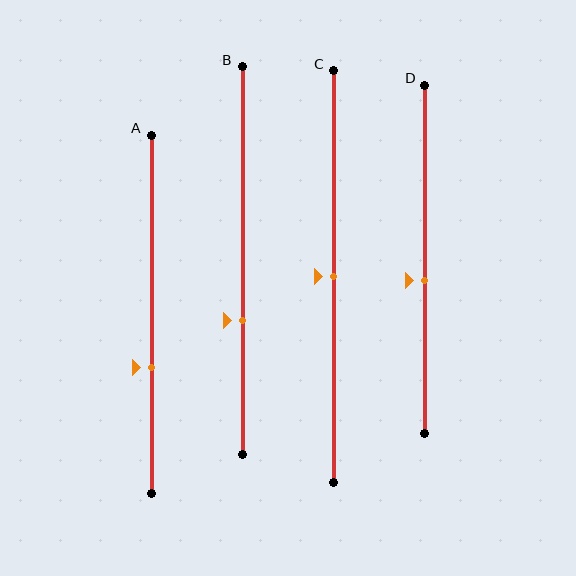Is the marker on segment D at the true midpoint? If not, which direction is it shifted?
No, the marker on segment D is shifted downward by about 6% of the segment length.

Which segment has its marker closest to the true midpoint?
Segment C has its marker closest to the true midpoint.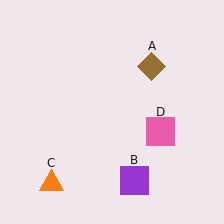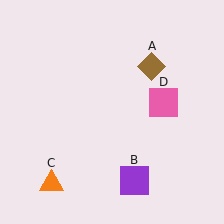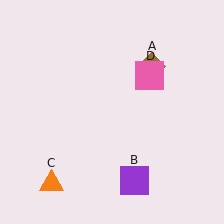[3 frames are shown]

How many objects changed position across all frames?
1 object changed position: pink square (object D).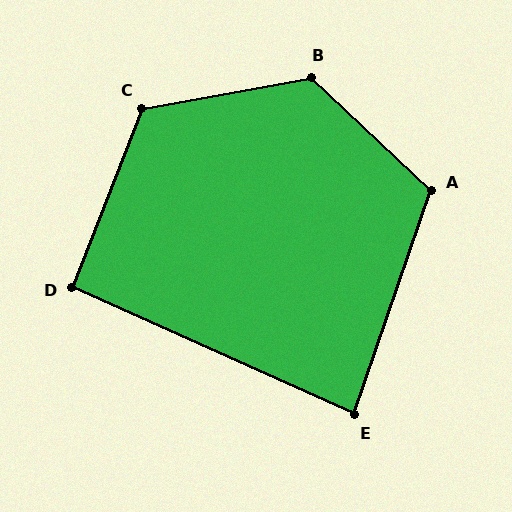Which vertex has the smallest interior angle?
E, at approximately 85 degrees.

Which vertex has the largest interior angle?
B, at approximately 126 degrees.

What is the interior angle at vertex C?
Approximately 122 degrees (obtuse).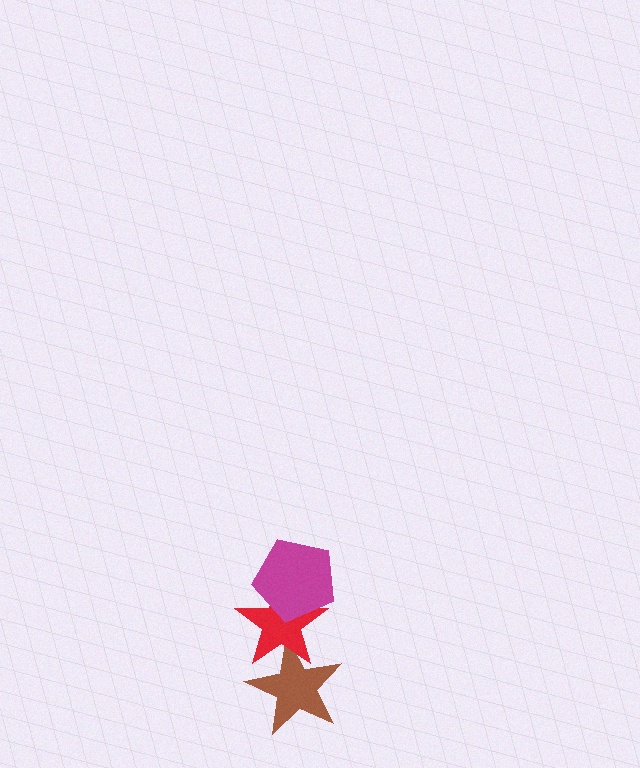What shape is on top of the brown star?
The red star is on top of the brown star.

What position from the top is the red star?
The red star is 2nd from the top.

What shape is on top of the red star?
The magenta pentagon is on top of the red star.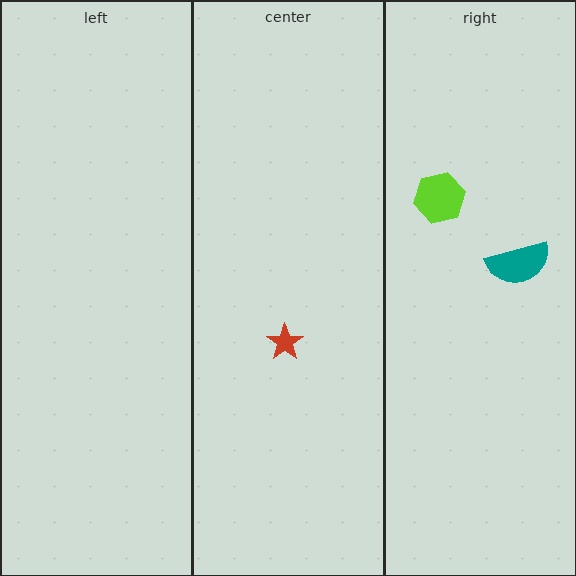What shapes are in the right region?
The lime hexagon, the teal semicircle.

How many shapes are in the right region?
2.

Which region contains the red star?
The center region.